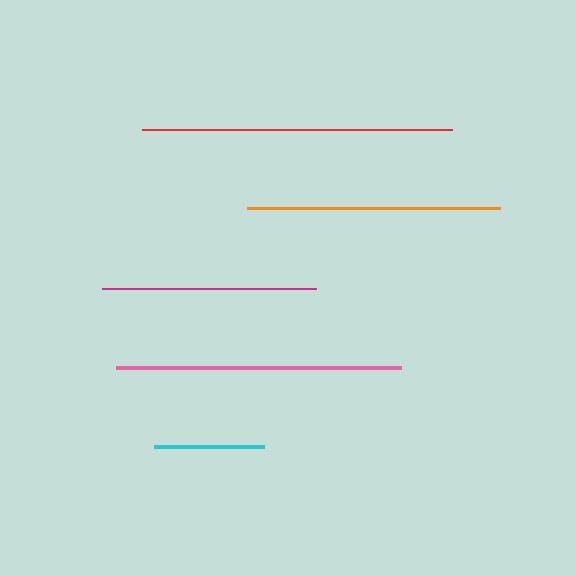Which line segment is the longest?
The red line is the longest at approximately 310 pixels.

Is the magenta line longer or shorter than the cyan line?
The magenta line is longer than the cyan line.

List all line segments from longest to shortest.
From longest to shortest: red, pink, orange, magenta, cyan.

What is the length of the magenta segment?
The magenta segment is approximately 214 pixels long.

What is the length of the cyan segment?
The cyan segment is approximately 110 pixels long.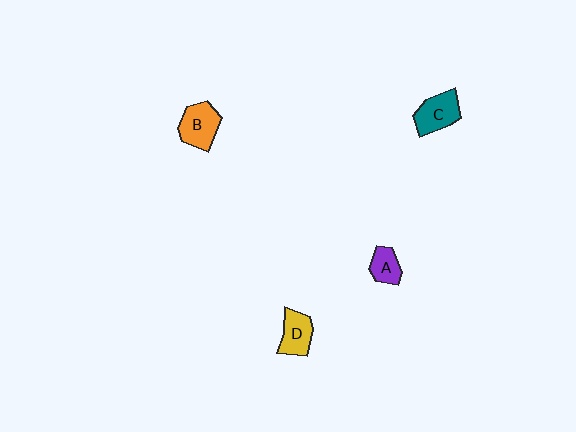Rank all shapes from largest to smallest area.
From largest to smallest: B (orange), C (teal), D (yellow), A (purple).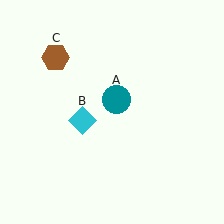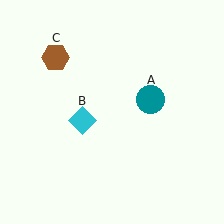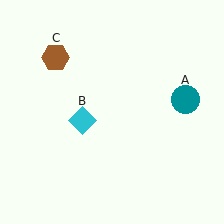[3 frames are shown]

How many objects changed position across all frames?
1 object changed position: teal circle (object A).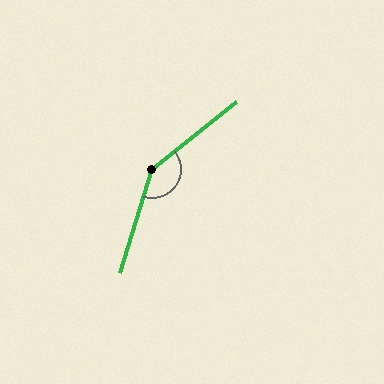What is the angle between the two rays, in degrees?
Approximately 146 degrees.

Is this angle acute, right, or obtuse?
It is obtuse.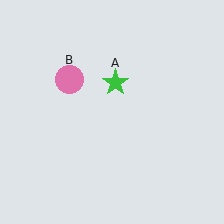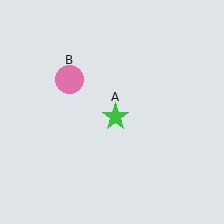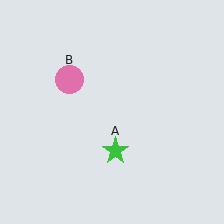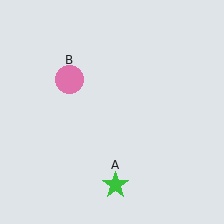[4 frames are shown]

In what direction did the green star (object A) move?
The green star (object A) moved down.